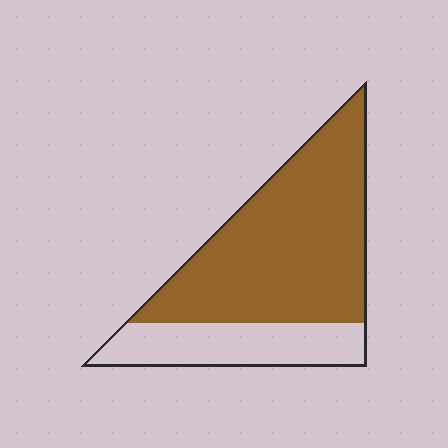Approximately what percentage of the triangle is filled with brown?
Approximately 70%.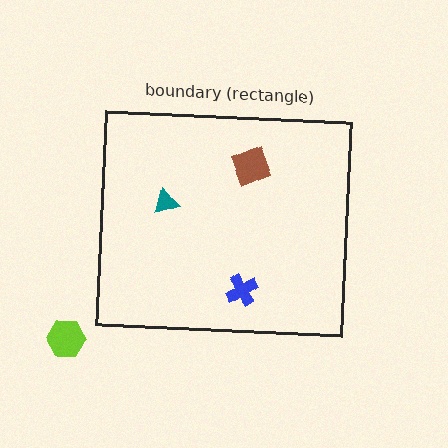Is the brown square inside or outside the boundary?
Inside.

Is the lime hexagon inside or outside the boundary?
Outside.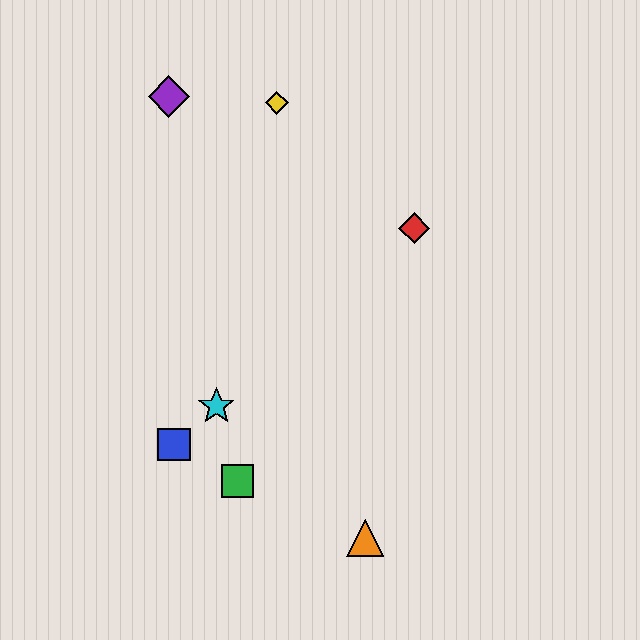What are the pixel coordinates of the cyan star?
The cyan star is at (216, 406).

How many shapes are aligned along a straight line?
3 shapes (the red diamond, the blue square, the cyan star) are aligned along a straight line.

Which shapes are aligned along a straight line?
The red diamond, the blue square, the cyan star are aligned along a straight line.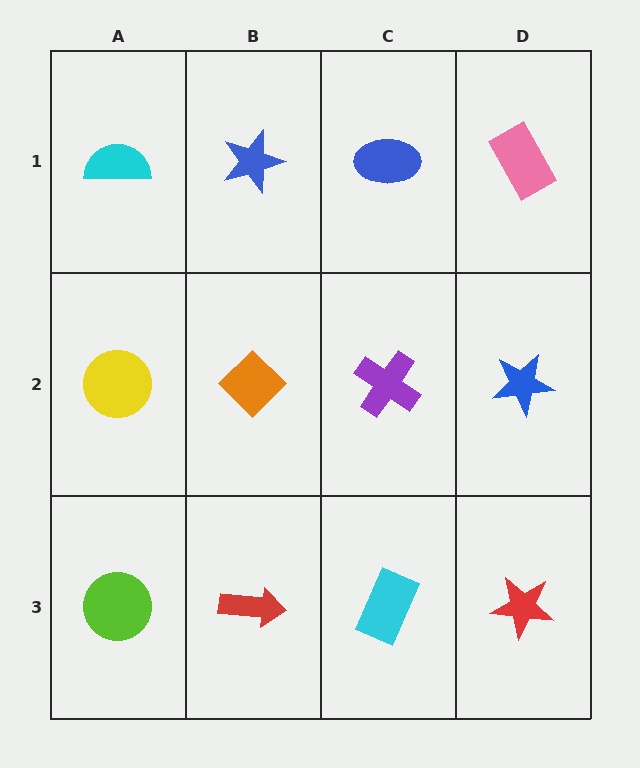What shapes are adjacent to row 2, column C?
A blue ellipse (row 1, column C), a cyan rectangle (row 3, column C), an orange diamond (row 2, column B), a blue star (row 2, column D).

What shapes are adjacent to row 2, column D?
A pink rectangle (row 1, column D), a red star (row 3, column D), a purple cross (row 2, column C).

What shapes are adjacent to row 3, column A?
A yellow circle (row 2, column A), a red arrow (row 3, column B).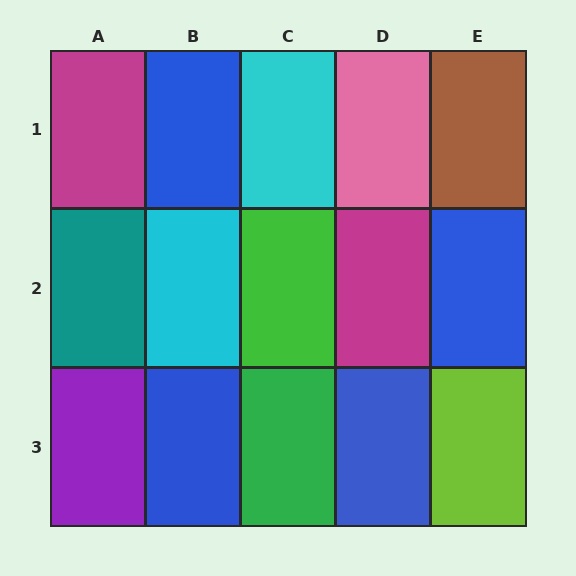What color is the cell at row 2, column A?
Teal.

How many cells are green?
2 cells are green.